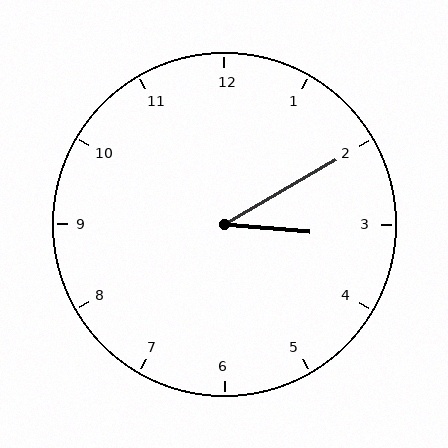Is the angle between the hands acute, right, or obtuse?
It is acute.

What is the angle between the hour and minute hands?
Approximately 35 degrees.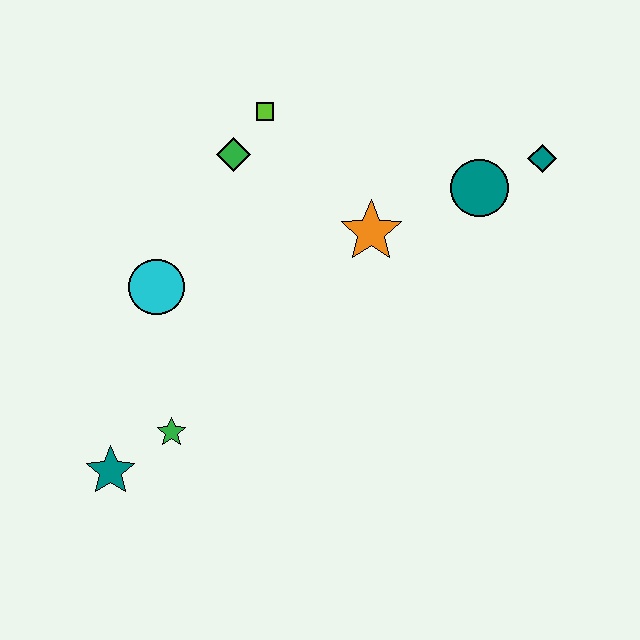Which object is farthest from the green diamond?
The teal star is farthest from the green diamond.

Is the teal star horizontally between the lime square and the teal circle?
No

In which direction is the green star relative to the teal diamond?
The green star is to the left of the teal diamond.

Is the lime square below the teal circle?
No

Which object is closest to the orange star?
The teal circle is closest to the orange star.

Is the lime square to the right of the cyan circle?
Yes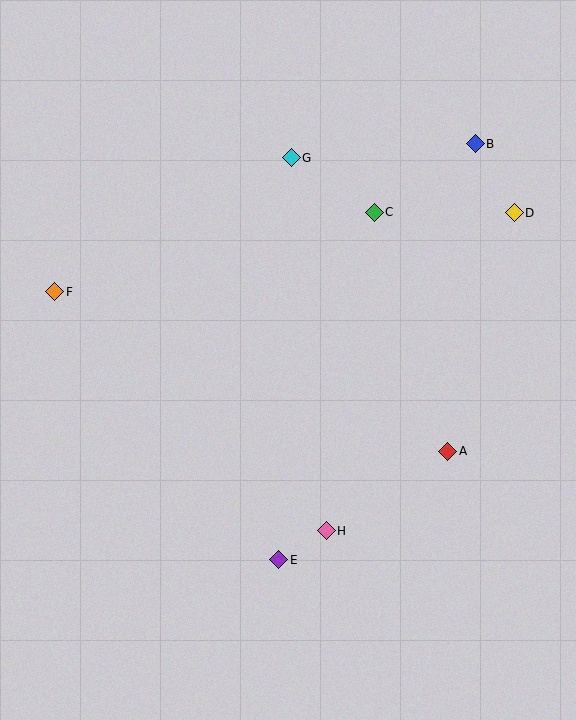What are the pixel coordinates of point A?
Point A is at (448, 451).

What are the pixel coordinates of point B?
Point B is at (475, 144).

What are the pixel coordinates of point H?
Point H is at (326, 531).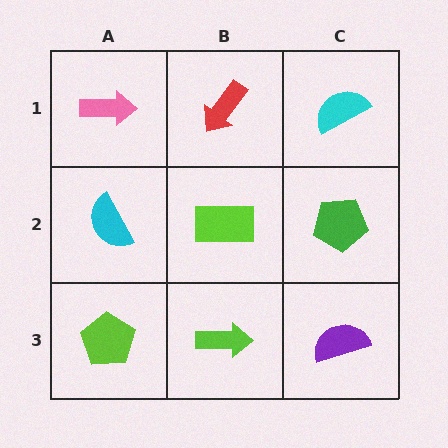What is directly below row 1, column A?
A cyan semicircle.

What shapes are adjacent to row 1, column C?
A green pentagon (row 2, column C), a red arrow (row 1, column B).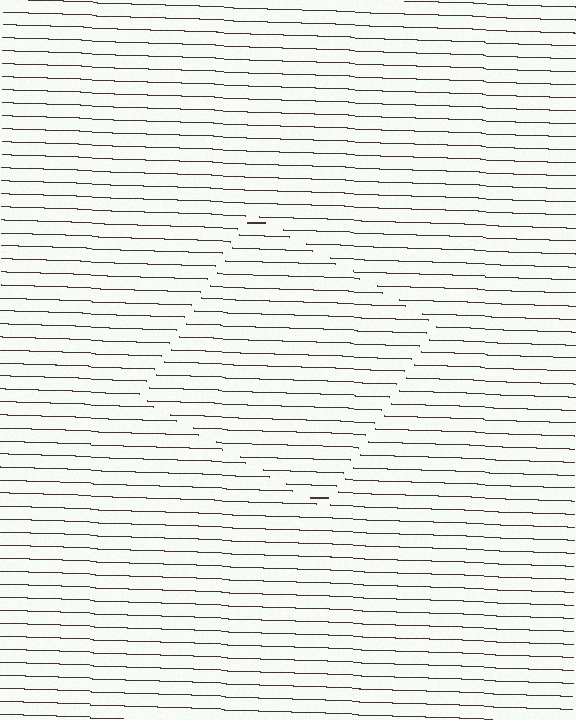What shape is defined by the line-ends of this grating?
An illusory square. The interior of the shape contains the same grating, shifted by half a period — the contour is defined by the phase discontinuity where line-ends from the inner and outer gratings abut.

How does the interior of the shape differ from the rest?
The interior of the shape contains the same grating, shifted by half a period — the contour is defined by the phase discontinuity where line-ends from the inner and outer gratings abut.